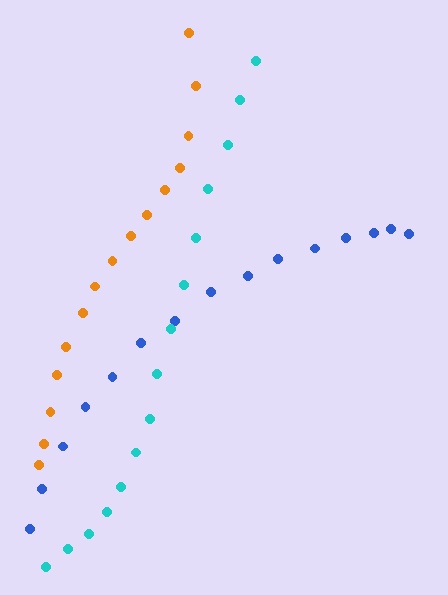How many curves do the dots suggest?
There are 3 distinct paths.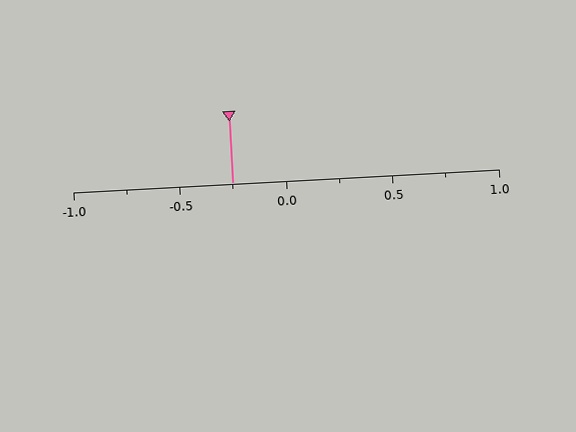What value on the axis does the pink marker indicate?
The marker indicates approximately -0.25.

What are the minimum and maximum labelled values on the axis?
The axis runs from -1.0 to 1.0.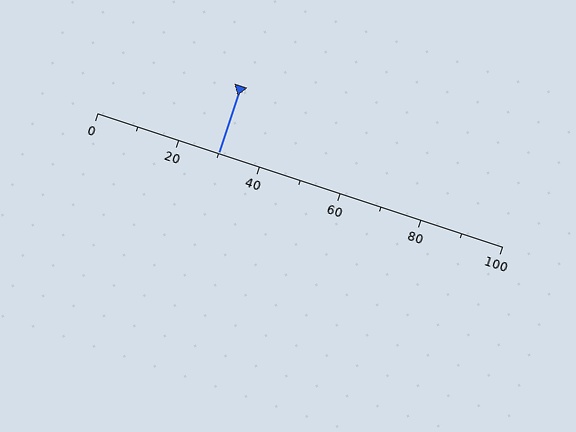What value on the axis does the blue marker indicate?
The marker indicates approximately 30.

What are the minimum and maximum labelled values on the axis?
The axis runs from 0 to 100.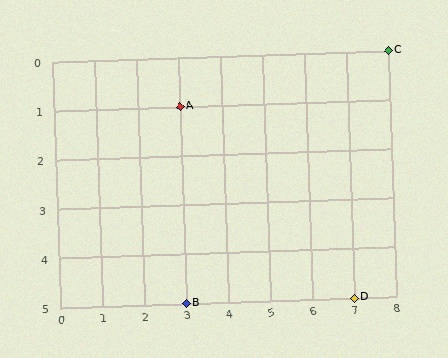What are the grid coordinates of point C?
Point C is at grid coordinates (8, 0).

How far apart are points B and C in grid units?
Points B and C are 5 columns and 5 rows apart (about 7.1 grid units diagonally).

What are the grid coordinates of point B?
Point B is at grid coordinates (3, 5).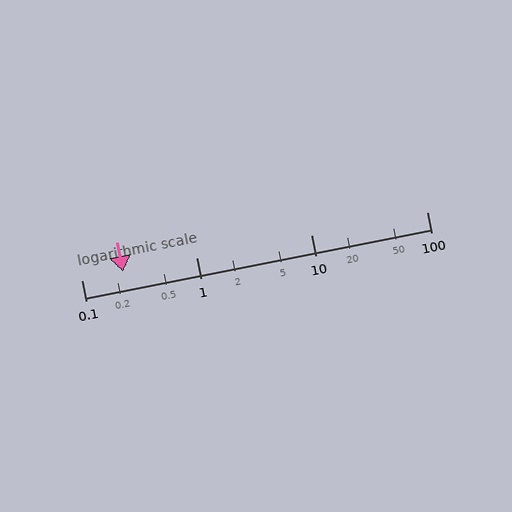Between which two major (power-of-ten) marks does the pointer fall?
The pointer is between 0.1 and 1.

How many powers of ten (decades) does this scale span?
The scale spans 3 decades, from 0.1 to 100.